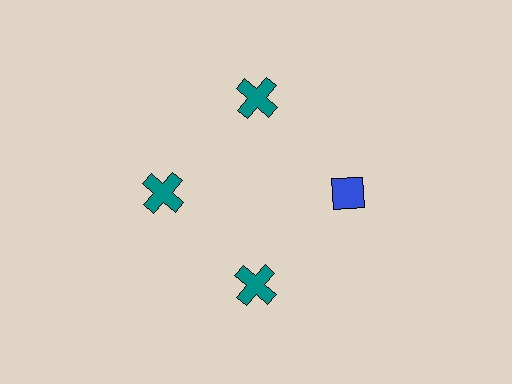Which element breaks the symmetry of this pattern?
The blue diamond at roughly the 3 o'clock position breaks the symmetry. All other shapes are teal crosses.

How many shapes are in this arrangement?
There are 4 shapes arranged in a ring pattern.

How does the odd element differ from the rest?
It differs in both color (blue instead of teal) and shape (diamond instead of cross).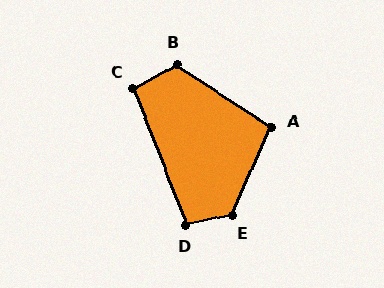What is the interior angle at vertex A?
Approximately 99 degrees (obtuse).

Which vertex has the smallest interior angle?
C, at approximately 98 degrees.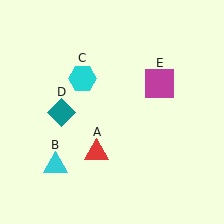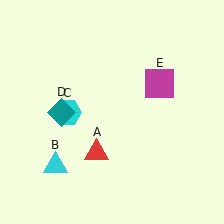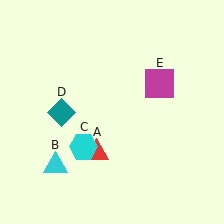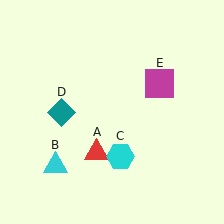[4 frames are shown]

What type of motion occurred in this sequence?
The cyan hexagon (object C) rotated counterclockwise around the center of the scene.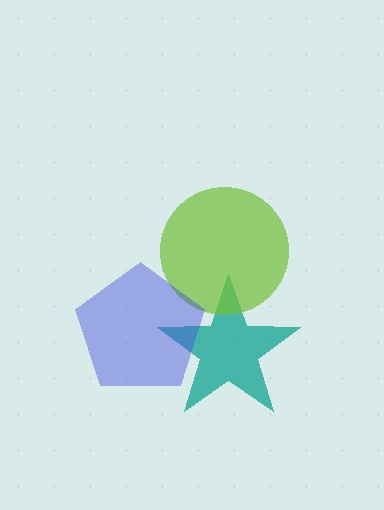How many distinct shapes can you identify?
There are 3 distinct shapes: a teal star, a lime circle, a blue pentagon.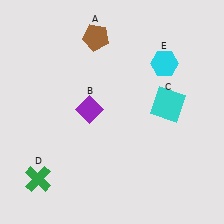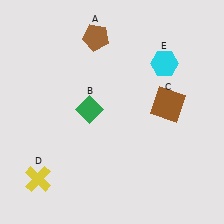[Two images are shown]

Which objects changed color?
B changed from purple to green. C changed from cyan to brown. D changed from green to yellow.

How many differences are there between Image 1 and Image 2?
There are 3 differences between the two images.